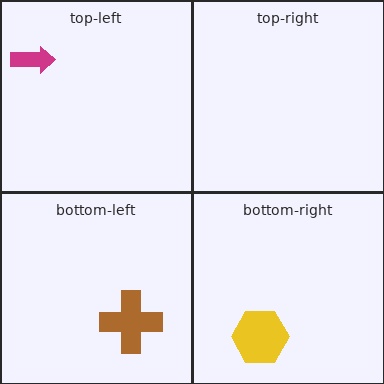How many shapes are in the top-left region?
1.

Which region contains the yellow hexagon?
The bottom-right region.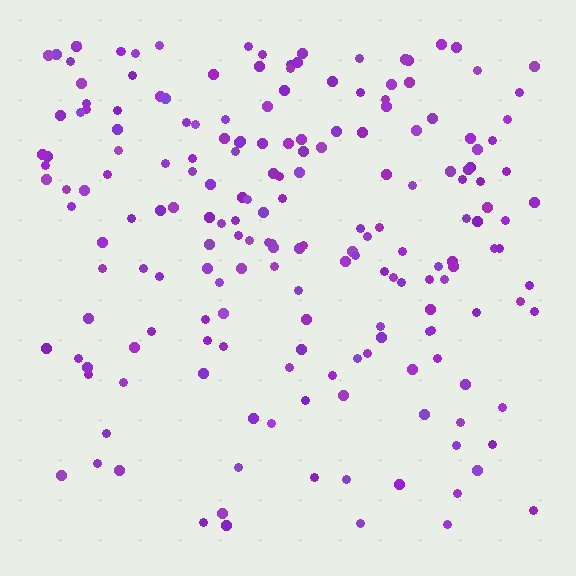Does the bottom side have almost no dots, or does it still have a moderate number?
Still a moderate number, just noticeably fewer than the top.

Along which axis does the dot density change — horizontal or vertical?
Vertical.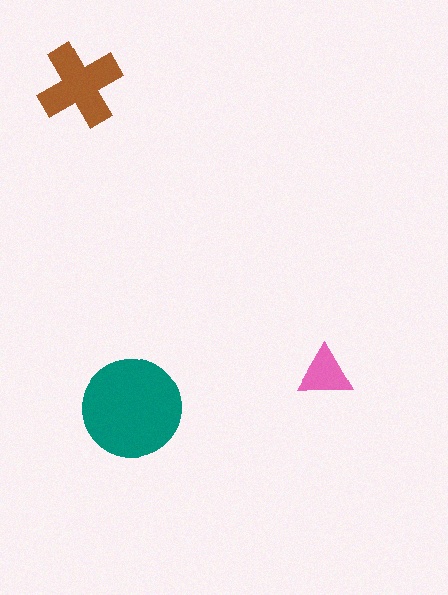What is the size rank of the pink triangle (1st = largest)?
3rd.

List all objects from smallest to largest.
The pink triangle, the brown cross, the teal circle.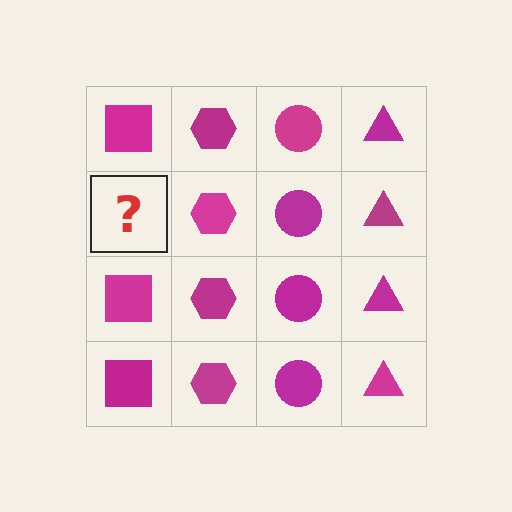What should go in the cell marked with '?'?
The missing cell should contain a magenta square.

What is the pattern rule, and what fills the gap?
The rule is that each column has a consistent shape. The gap should be filled with a magenta square.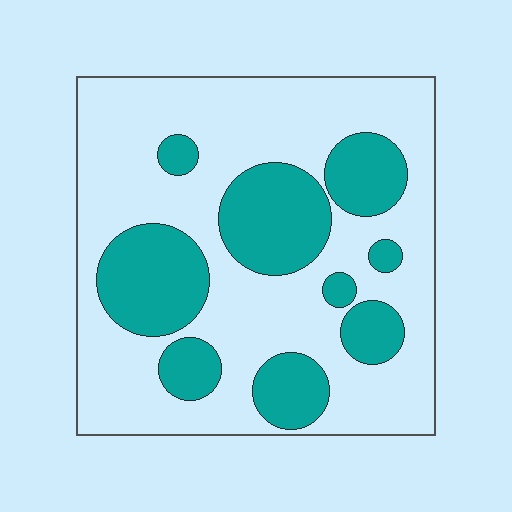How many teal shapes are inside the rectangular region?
9.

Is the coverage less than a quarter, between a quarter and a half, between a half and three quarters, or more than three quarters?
Between a quarter and a half.